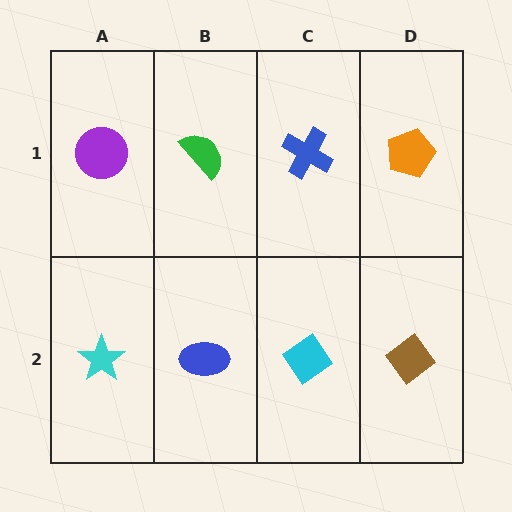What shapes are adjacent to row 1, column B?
A blue ellipse (row 2, column B), a purple circle (row 1, column A), a blue cross (row 1, column C).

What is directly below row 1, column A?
A cyan star.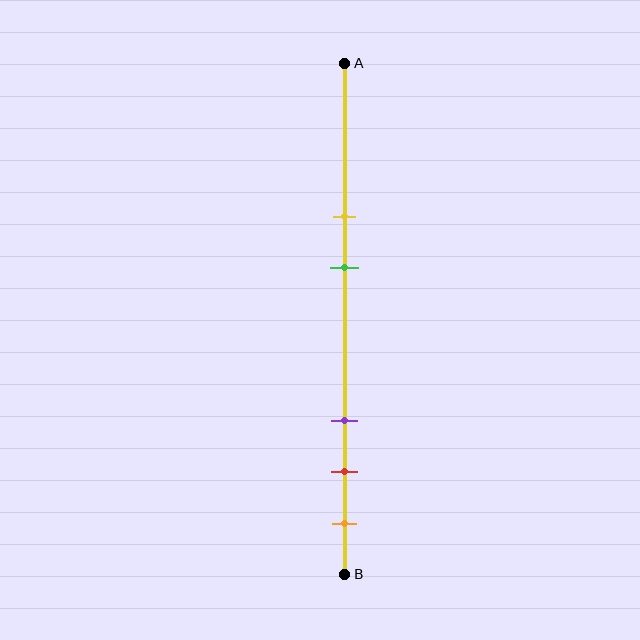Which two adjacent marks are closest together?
The red and orange marks are the closest adjacent pair.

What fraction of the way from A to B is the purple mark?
The purple mark is approximately 70% (0.7) of the way from A to B.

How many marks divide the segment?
There are 5 marks dividing the segment.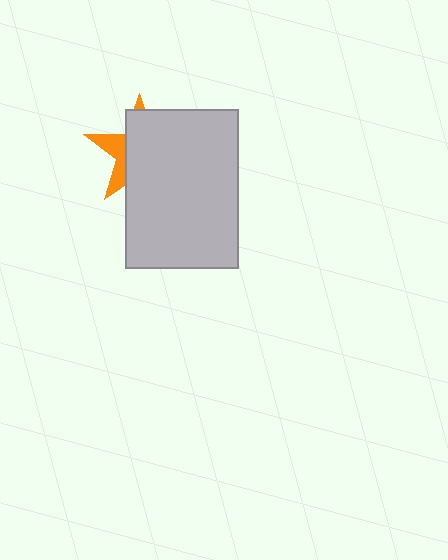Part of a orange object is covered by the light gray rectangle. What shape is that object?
It is a star.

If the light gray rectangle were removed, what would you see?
You would see the complete orange star.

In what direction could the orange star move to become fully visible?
The orange star could move left. That would shift it out from behind the light gray rectangle entirely.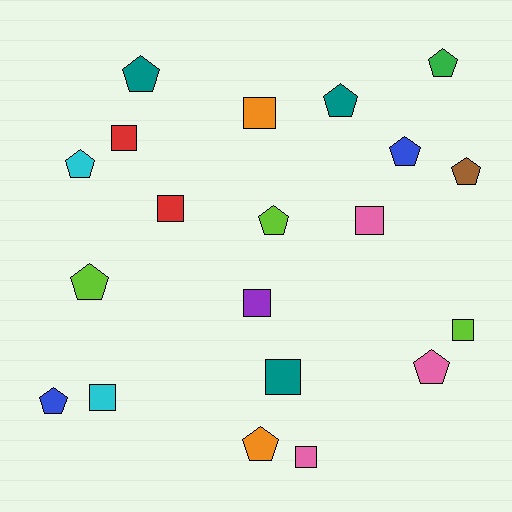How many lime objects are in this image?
There are 3 lime objects.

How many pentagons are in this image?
There are 11 pentagons.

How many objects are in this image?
There are 20 objects.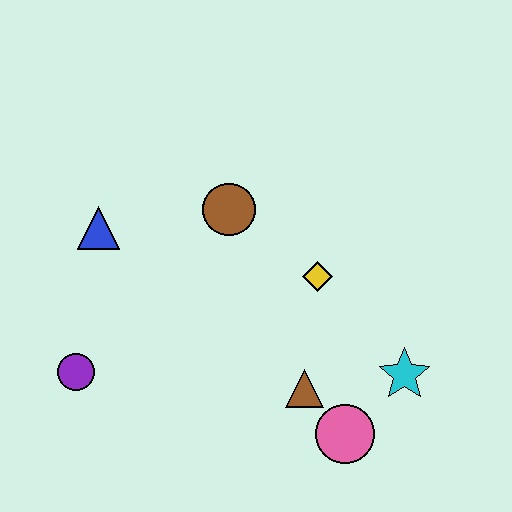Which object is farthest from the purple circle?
The cyan star is farthest from the purple circle.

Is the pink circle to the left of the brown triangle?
No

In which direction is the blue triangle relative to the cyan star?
The blue triangle is to the left of the cyan star.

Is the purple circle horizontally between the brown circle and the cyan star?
No